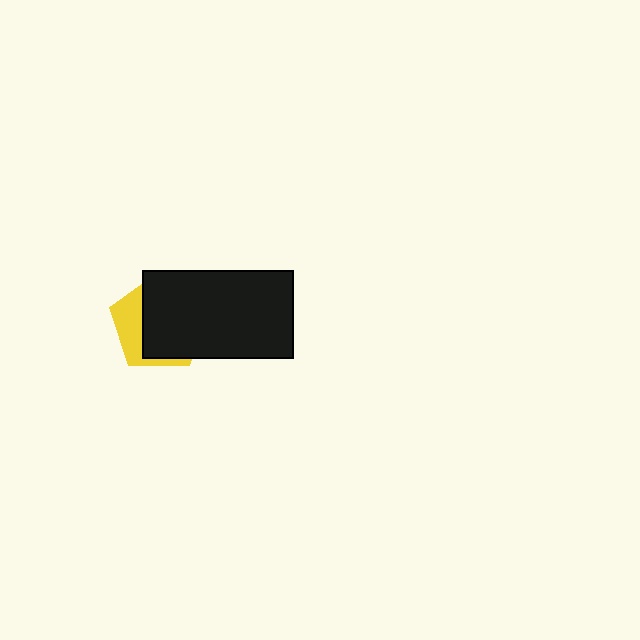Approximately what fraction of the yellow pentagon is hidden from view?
Roughly 69% of the yellow pentagon is hidden behind the black rectangle.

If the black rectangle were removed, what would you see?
You would see the complete yellow pentagon.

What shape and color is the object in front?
The object in front is a black rectangle.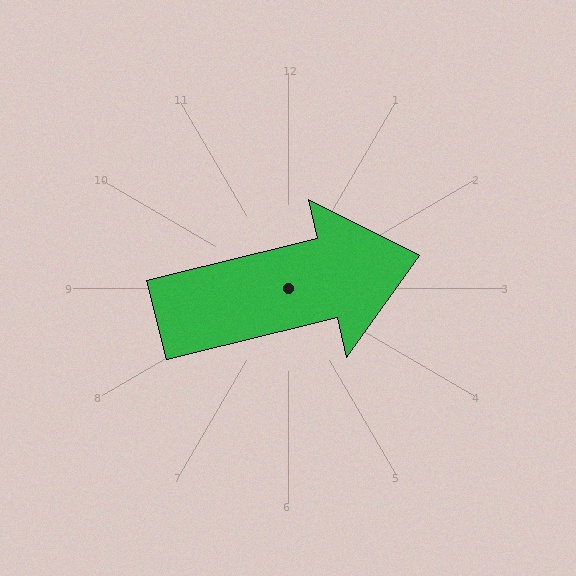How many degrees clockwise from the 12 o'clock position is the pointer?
Approximately 76 degrees.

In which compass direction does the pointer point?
East.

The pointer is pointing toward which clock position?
Roughly 3 o'clock.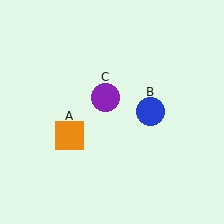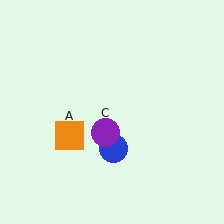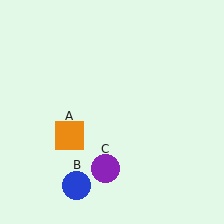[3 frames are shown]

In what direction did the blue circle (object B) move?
The blue circle (object B) moved down and to the left.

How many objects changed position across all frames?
2 objects changed position: blue circle (object B), purple circle (object C).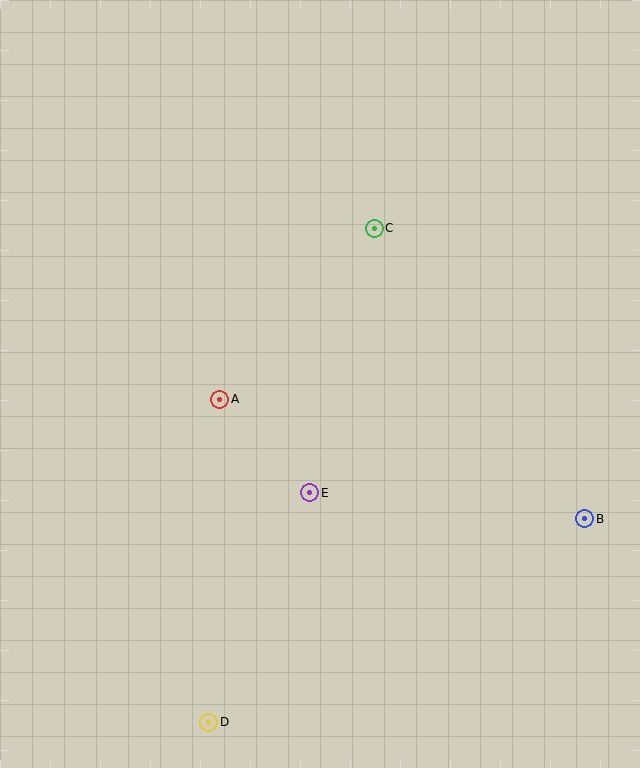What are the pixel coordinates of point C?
Point C is at (374, 228).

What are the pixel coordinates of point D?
Point D is at (209, 722).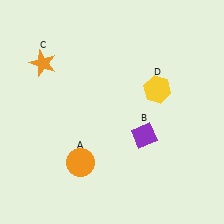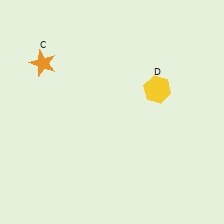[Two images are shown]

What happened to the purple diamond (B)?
The purple diamond (B) was removed in Image 2. It was in the bottom-right area of Image 1.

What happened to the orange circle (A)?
The orange circle (A) was removed in Image 2. It was in the bottom-left area of Image 1.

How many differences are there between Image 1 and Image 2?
There are 2 differences between the two images.